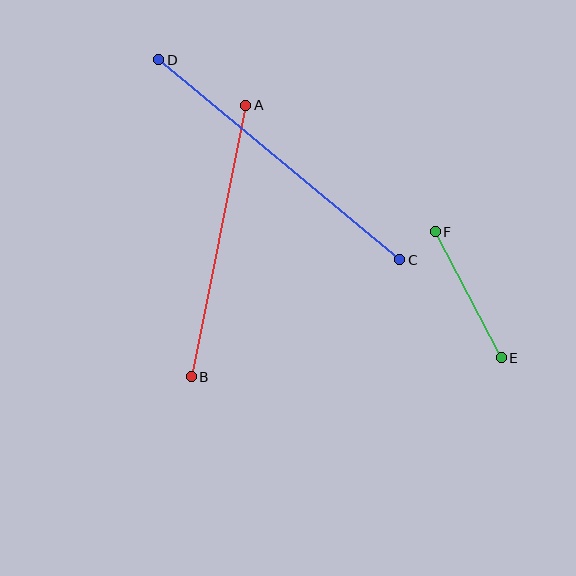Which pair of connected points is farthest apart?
Points C and D are farthest apart.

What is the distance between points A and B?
The distance is approximately 277 pixels.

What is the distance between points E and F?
The distance is approximately 142 pixels.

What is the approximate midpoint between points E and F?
The midpoint is at approximately (468, 295) pixels.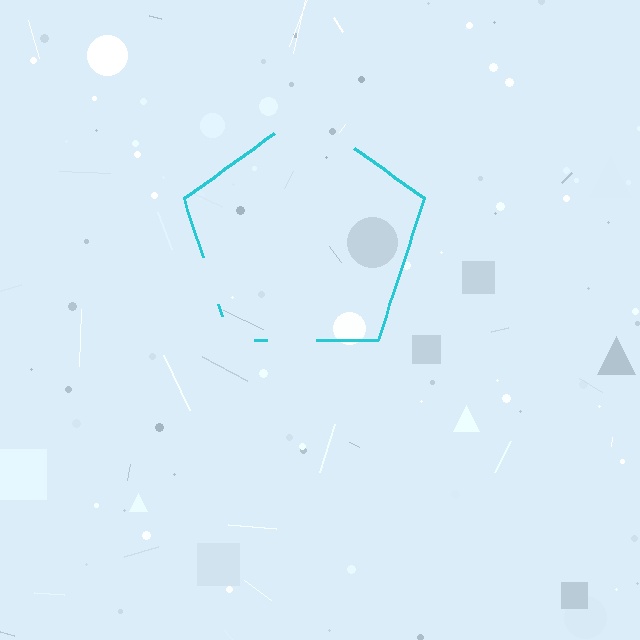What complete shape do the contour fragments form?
The contour fragments form a pentagon.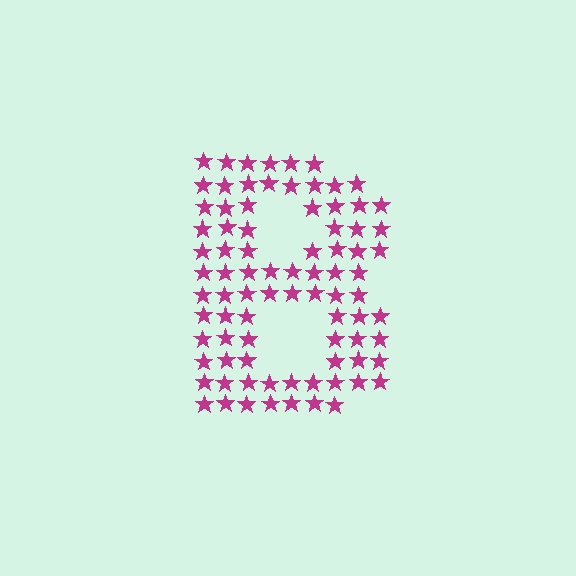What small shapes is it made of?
It is made of small stars.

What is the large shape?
The large shape is the letter B.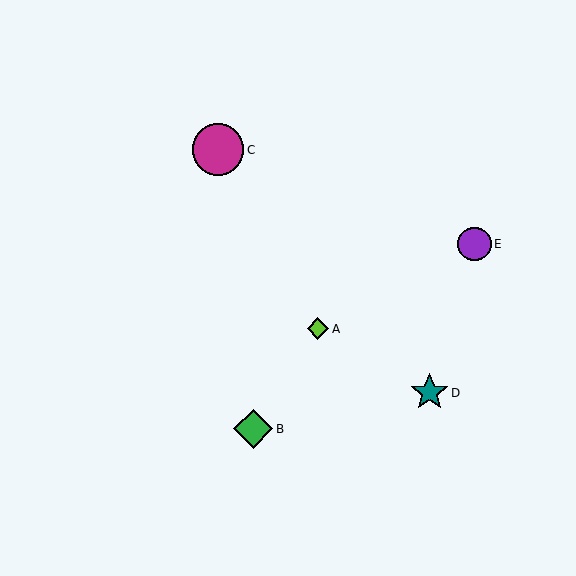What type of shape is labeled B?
Shape B is a green diamond.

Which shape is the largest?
The magenta circle (labeled C) is the largest.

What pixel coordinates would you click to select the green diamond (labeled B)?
Click at (253, 429) to select the green diamond B.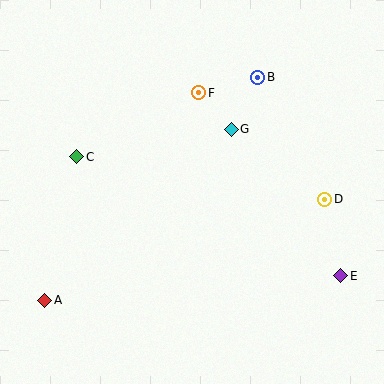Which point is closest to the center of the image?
Point G at (231, 129) is closest to the center.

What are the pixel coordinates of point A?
Point A is at (45, 300).